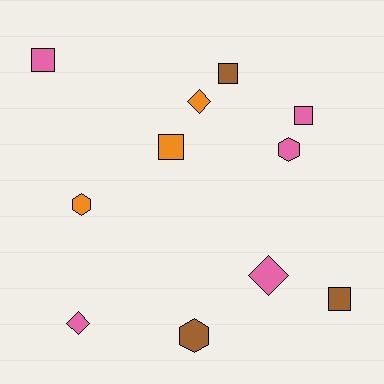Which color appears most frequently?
Pink, with 5 objects.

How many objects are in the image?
There are 11 objects.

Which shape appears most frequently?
Square, with 5 objects.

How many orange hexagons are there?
There is 1 orange hexagon.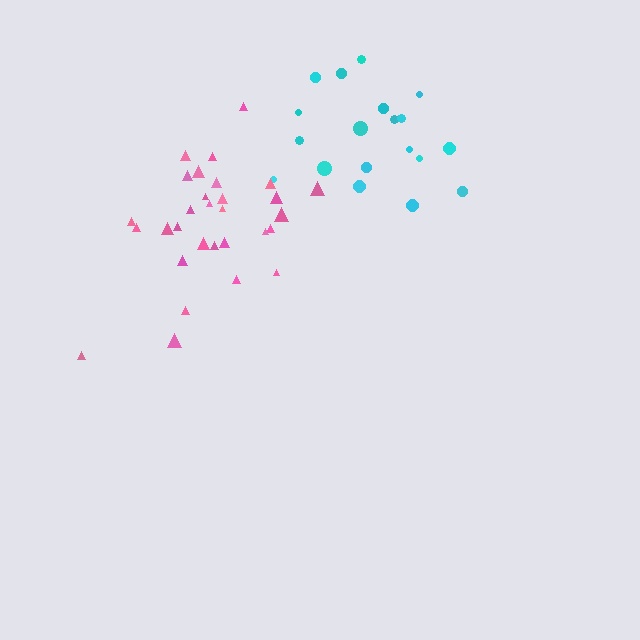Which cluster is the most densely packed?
Pink.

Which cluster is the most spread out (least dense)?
Cyan.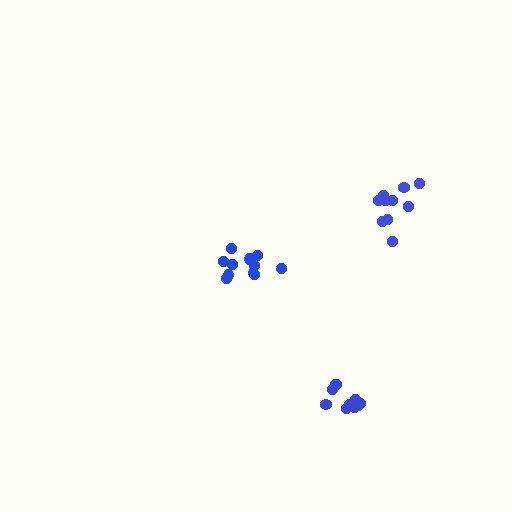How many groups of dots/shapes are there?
There are 3 groups.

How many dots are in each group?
Group 1: 11 dots, Group 2: 11 dots, Group 3: 12 dots (34 total).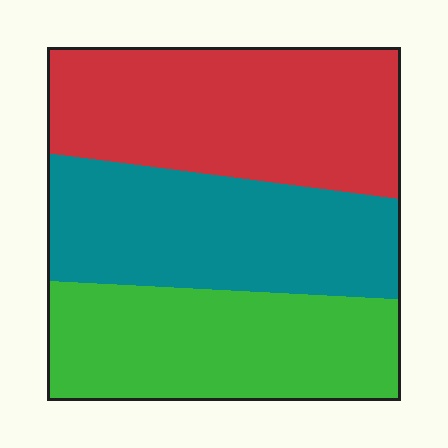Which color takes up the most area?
Red, at roughly 35%.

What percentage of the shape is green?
Green covers around 30% of the shape.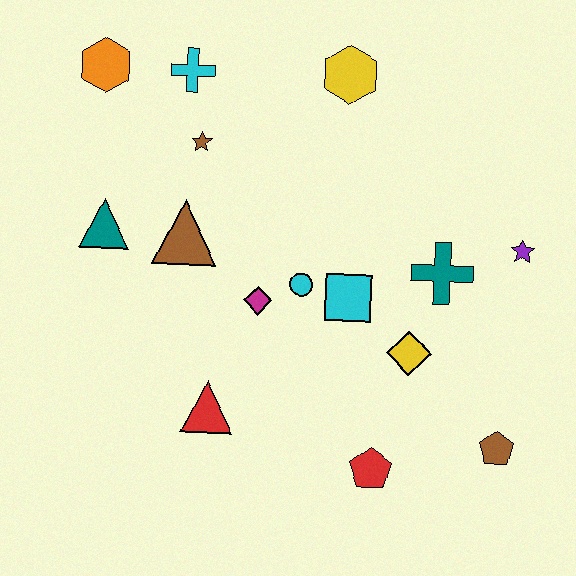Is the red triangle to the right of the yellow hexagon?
No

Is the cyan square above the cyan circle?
No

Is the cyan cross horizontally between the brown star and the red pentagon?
No